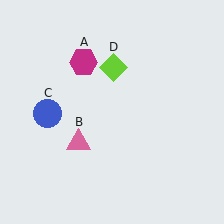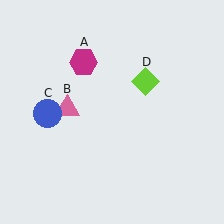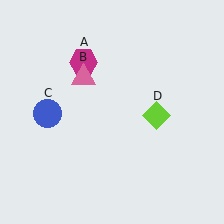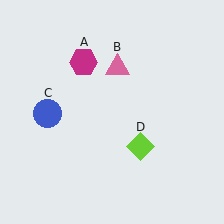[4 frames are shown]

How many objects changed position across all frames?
2 objects changed position: pink triangle (object B), lime diamond (object D).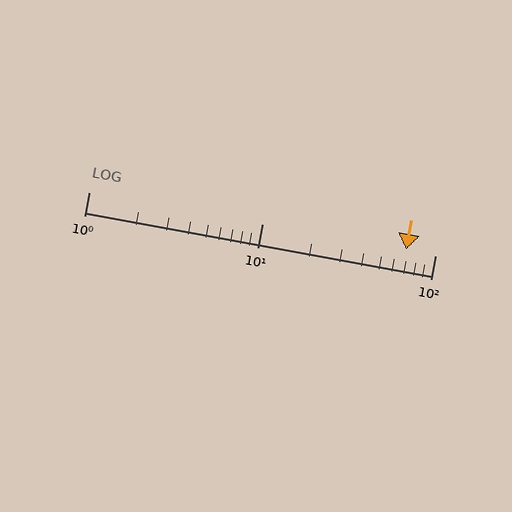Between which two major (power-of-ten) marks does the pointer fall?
The pointer is between 10 and 100.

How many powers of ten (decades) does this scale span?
The scale spans 2 decades, from 1 to 100.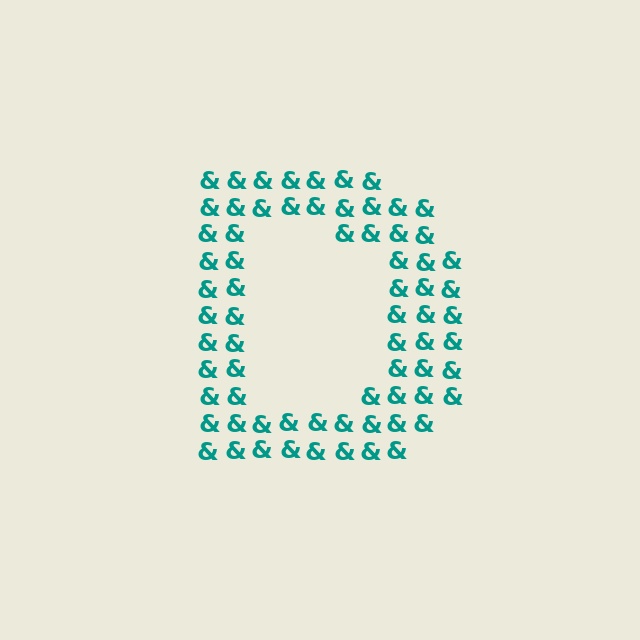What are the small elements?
The small elements are ampersands.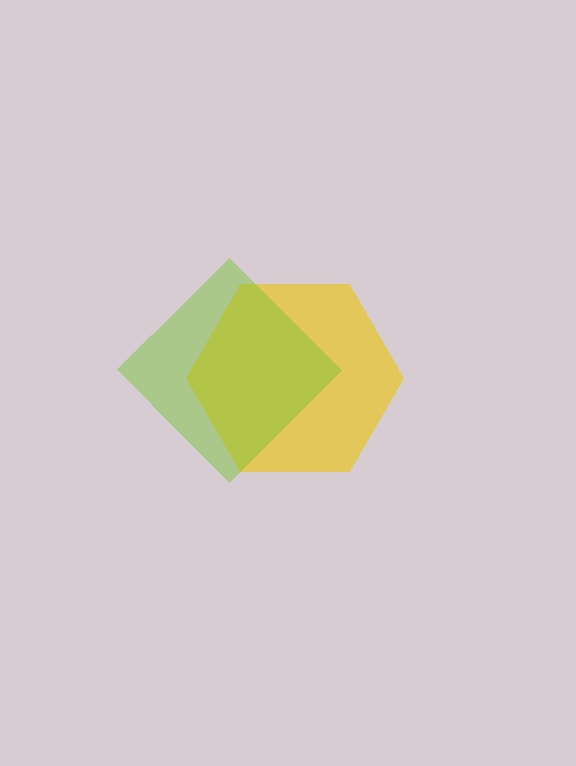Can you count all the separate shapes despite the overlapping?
Yes, there are 2 separate shapes.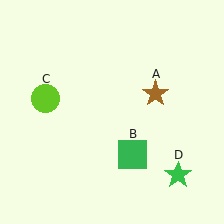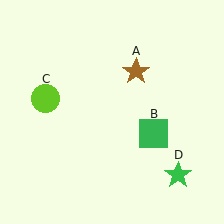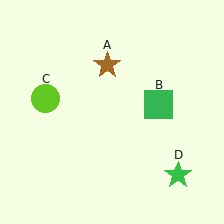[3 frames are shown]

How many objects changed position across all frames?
2 objects changed position: brown star (object A), green square (object B).